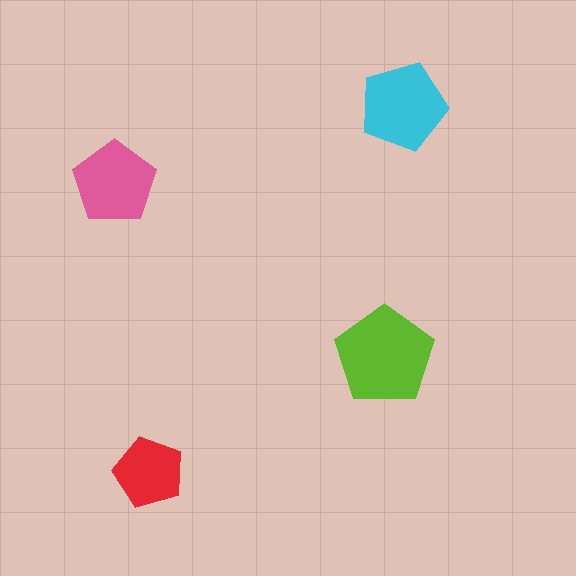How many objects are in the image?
There are 4 objects in the image.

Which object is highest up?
The cyan pentagon is topmost.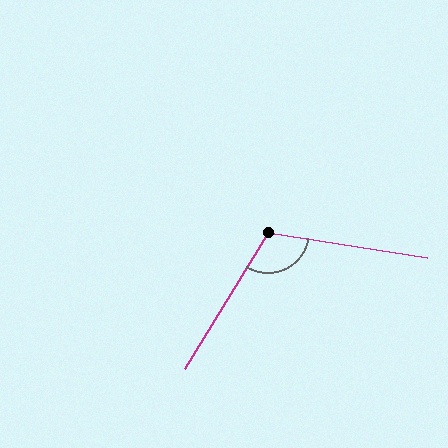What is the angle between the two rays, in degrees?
Approximately 112 degrees.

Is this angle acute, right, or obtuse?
It is obtuse.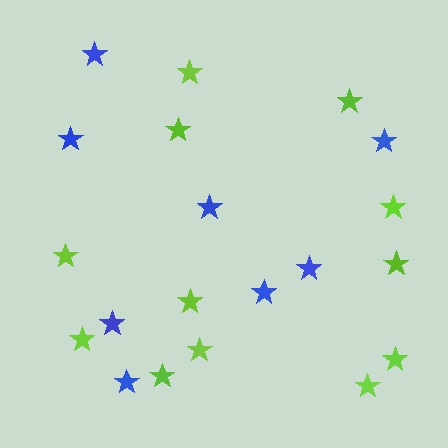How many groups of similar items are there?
There are 2 groups: one group of lime stars (12) and one group of blue stars (8).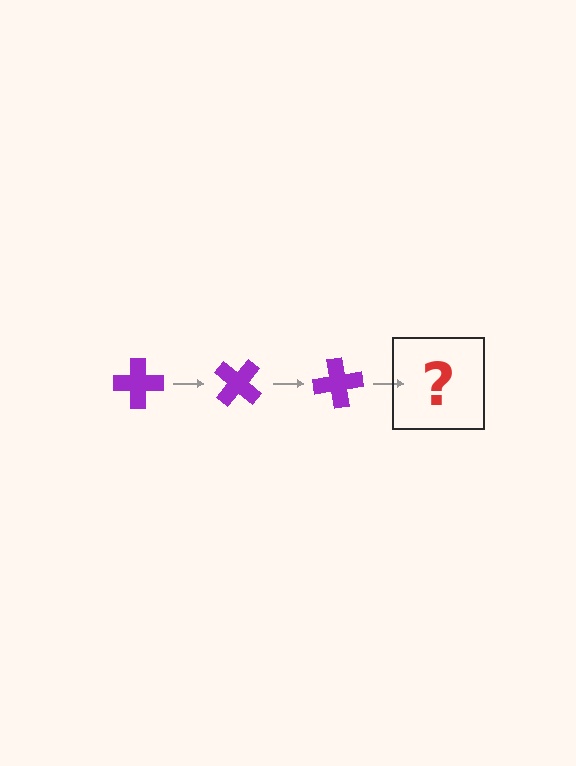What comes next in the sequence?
The next element should be a purple cross rotated 120 degrees.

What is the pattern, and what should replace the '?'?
The pattern is that the cross rotates 40 degrees each step. The '?' should be a purple cross rotated 120 degrees.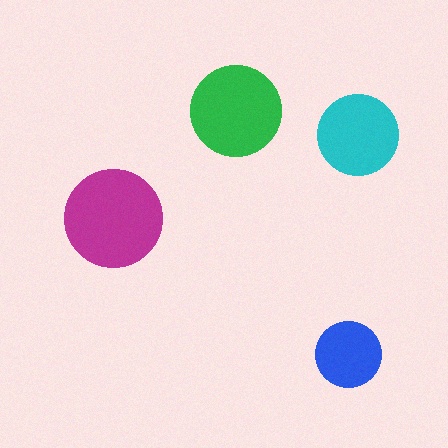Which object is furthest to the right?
The cyan circle is rightmost.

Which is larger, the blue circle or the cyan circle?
The cyan one.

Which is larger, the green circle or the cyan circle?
The green one.